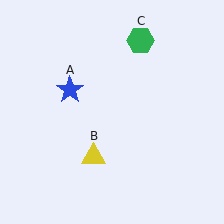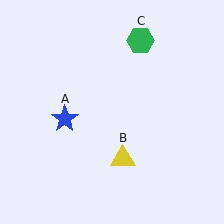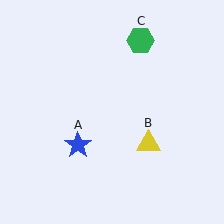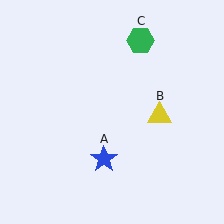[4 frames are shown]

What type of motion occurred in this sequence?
The blue star (object A), yellow triangle (object B) rotated counterclockwise around the center of the scene.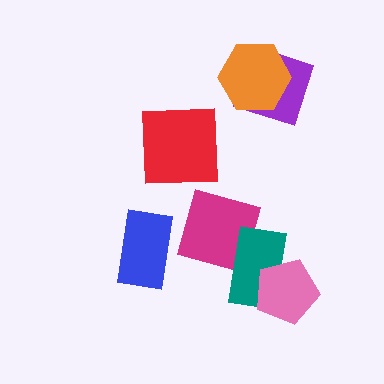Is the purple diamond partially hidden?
Yes, it is partially covered by another shape.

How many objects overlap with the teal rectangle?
2 objects overlap with the teal rectangle.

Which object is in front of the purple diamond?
The orange hexagon is in front of the purple diamond.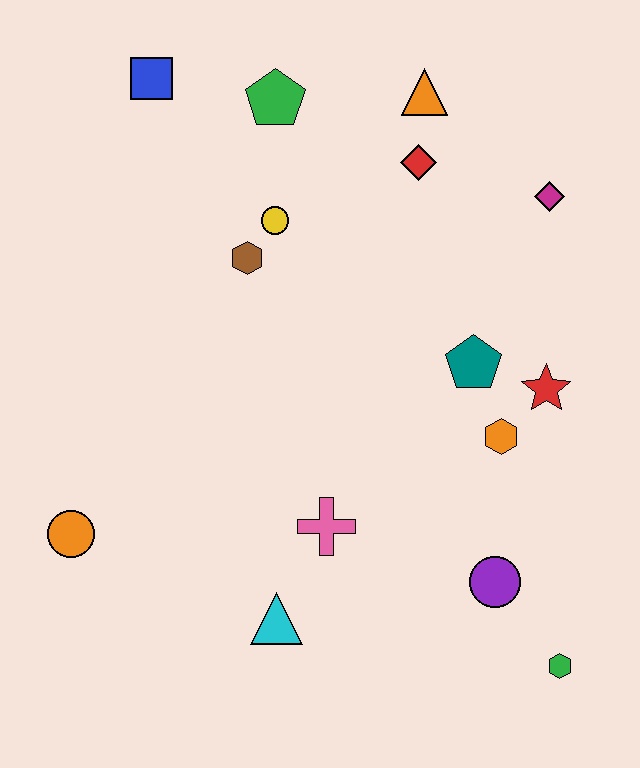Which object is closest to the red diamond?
The orange triangle is closest to the red diamond.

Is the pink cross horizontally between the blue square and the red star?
Yes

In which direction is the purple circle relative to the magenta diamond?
The purple circle is below the magenta diamond.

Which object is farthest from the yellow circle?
The green hexagon is farthest from the yellow circle.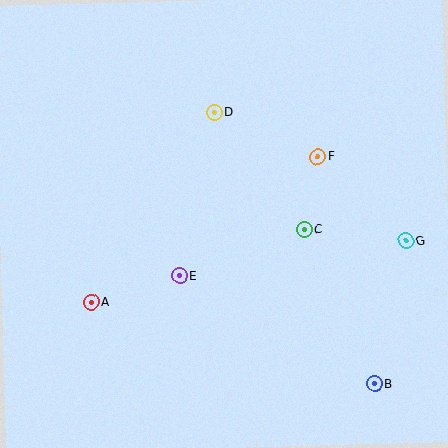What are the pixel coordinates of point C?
Point C is at (304, 229).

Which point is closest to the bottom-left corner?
Point A is closest to the bottom-left corner.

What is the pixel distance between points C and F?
The distance between C and F is 74 pixels.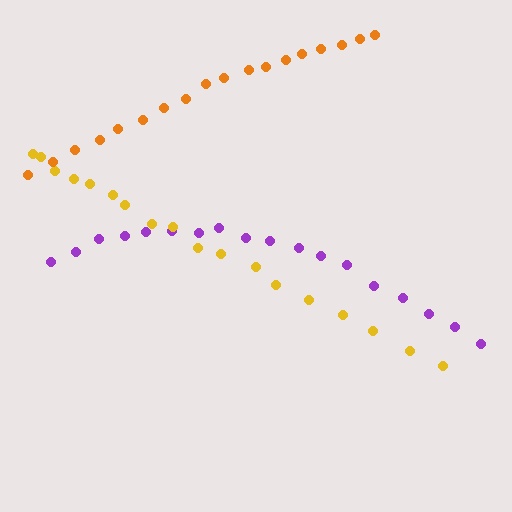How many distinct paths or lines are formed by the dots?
There are 3 distinct paths.